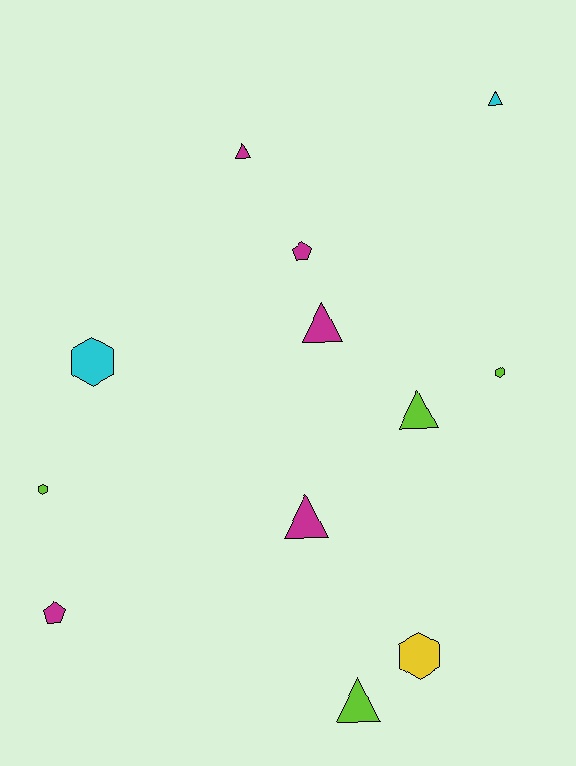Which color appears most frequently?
Magenta, with 5 objects.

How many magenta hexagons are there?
There are no magenta hexagons.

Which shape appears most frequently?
Triangle, with 6 objects.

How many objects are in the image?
There are 12 objects.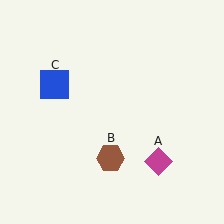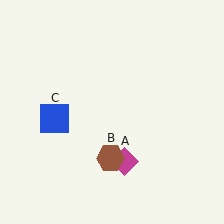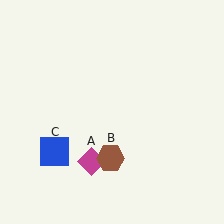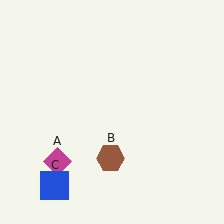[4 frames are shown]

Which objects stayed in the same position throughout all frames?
Brown hexagon (object B) remained stationary.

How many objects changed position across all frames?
2 objects changed position: magenta diamond (object A), blue square (object C).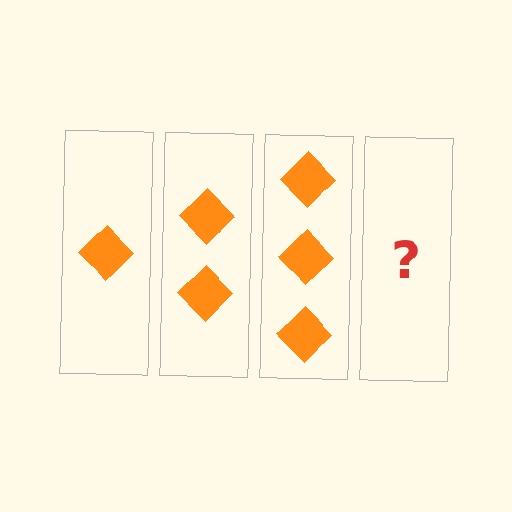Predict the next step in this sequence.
The next step is 4 diamonds.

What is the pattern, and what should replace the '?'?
The pattern is that each step adds one more diamond. The '?' should be 4 diamonds.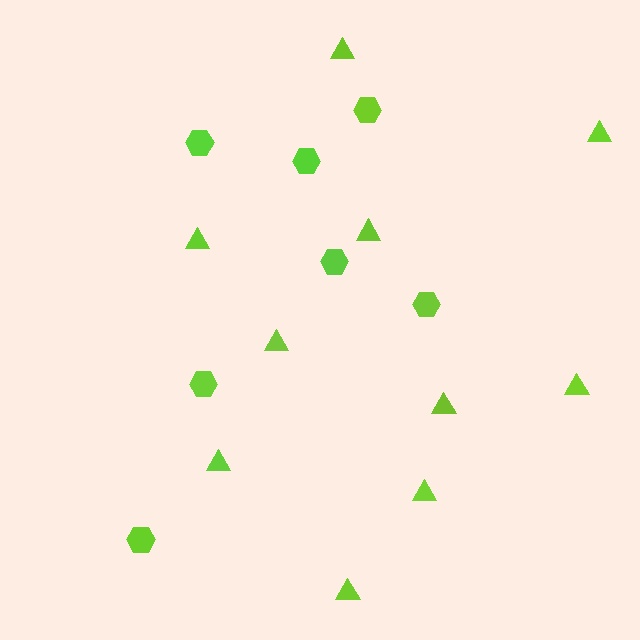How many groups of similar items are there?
There are 2 groups: one group of hexagons (7) and one group of triangles (10).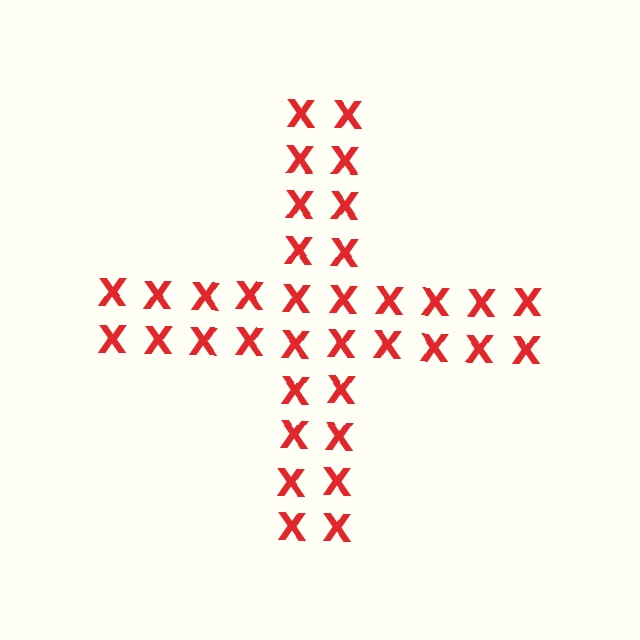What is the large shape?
The large shape is a cross.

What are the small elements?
The small elements are letter X's.